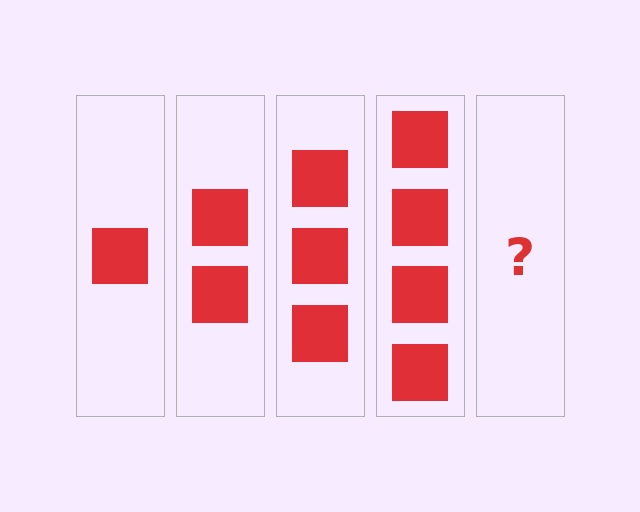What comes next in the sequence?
The next element should be 5 squares.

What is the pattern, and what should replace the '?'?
The pattern is that each step adds one more square. The '?' should be 5 squares.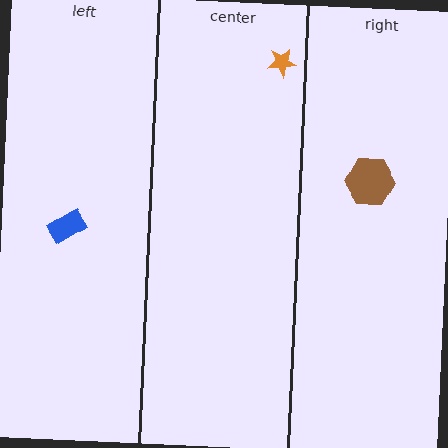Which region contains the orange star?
The center region.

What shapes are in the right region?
The brown hexagon.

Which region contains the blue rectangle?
The left region.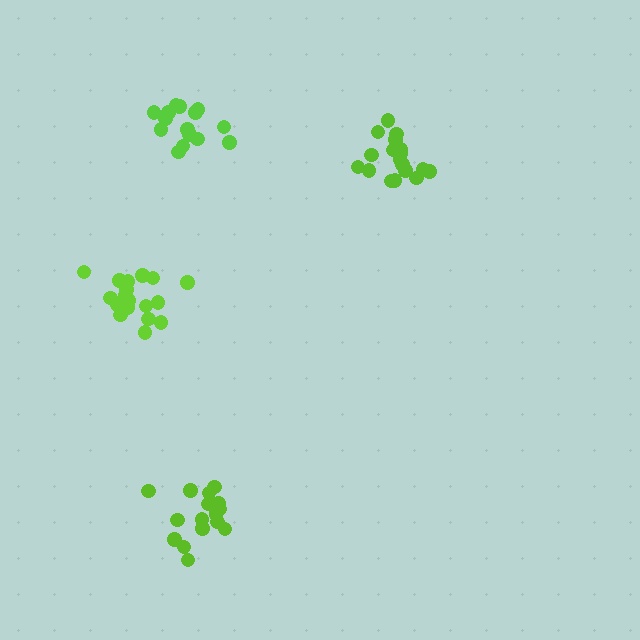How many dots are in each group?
Group 1: 19 dots, Group 2: 15 dots, Group 3: 17 dots, Group 4: 19 dots (70 total).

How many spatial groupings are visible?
There are 4 spatial groupings.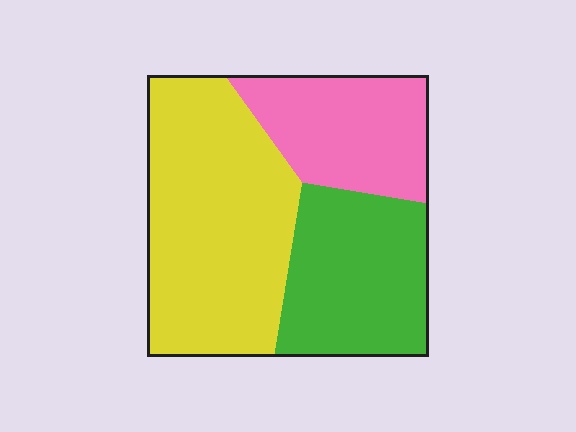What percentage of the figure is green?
Green takes up between a sixth and a third of the figure.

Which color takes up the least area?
Pink, at roughly 25%.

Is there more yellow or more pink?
Yellow.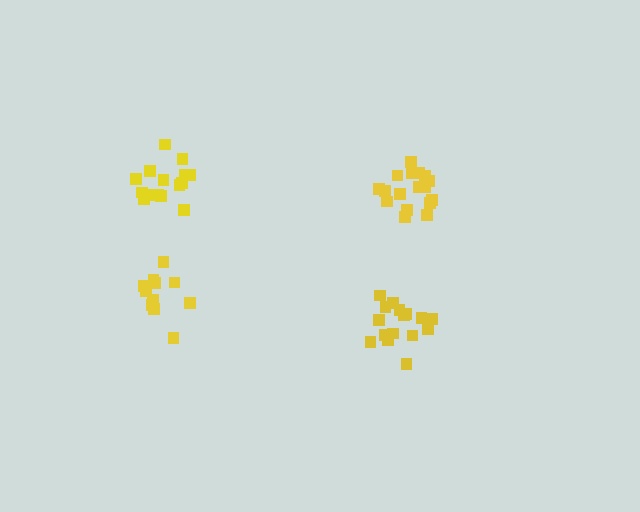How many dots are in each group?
Group 1: 17 dots, Group 2: 12 dots, Group 3: 16 dots, Group 4: 16 dots (61 total).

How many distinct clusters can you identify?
There are 4 distinct clusters.